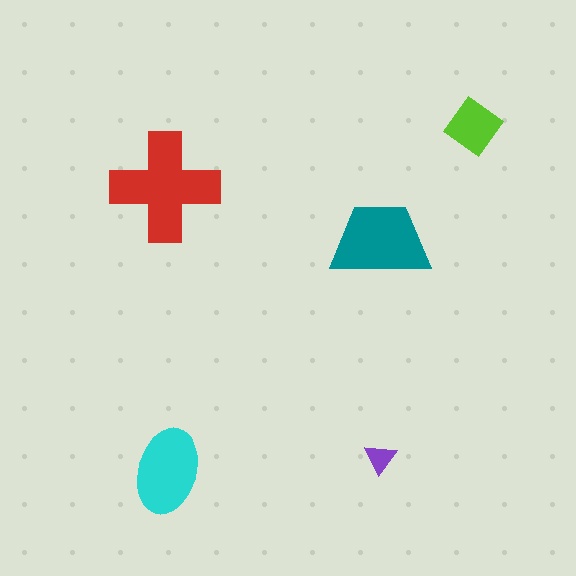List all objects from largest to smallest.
The red cross, the teal trapezoid, the cyan ellipse, the lime diamond, the purple triangle.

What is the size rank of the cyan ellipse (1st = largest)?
3rd.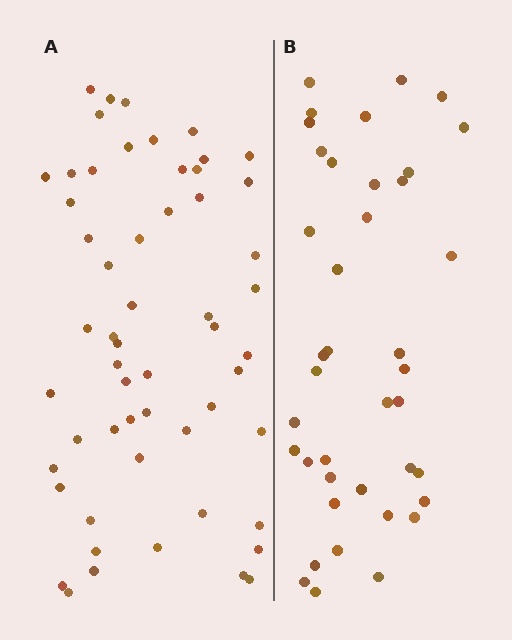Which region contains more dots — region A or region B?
Region A (the left region) has more dots.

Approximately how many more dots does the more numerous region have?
Region A has approximately 15 more dots than region B.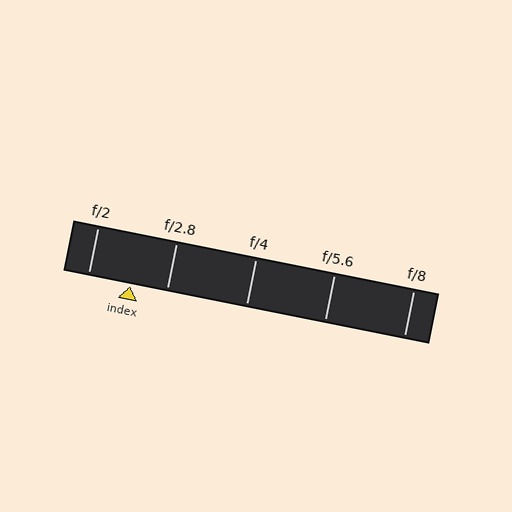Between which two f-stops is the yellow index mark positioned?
The index mark is between f/2 and f/2.8.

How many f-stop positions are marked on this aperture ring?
There are 5 f-stop positions marked.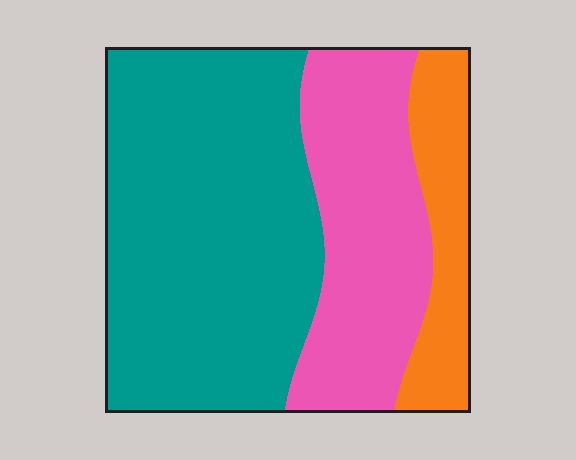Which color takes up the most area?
Teal, at roughly 55%.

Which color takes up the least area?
Orange, at roughly 15%.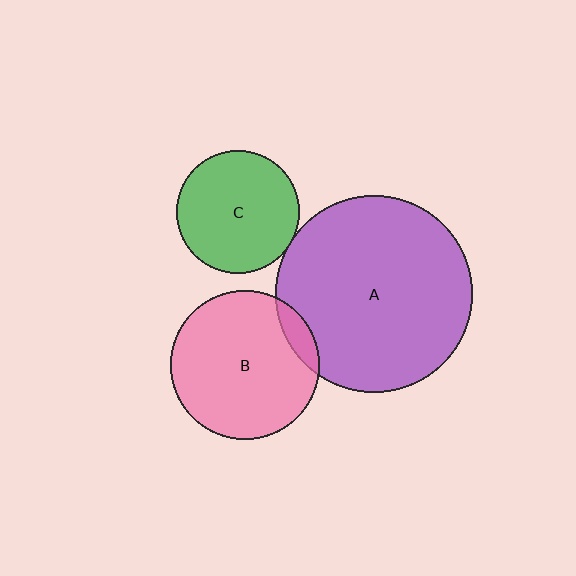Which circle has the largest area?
Circle A (purple).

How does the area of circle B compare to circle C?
Approximately 1.5 times.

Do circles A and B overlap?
Yes.